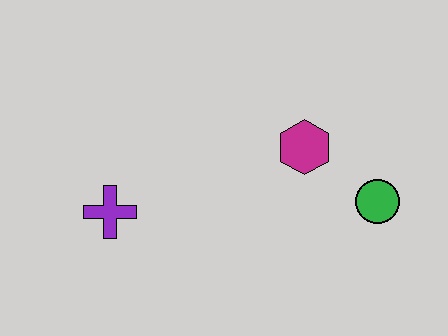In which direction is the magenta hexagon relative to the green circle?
The magenta hexagon is to the left of the green circle.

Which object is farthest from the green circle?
The purple cross is farthest from the green circle.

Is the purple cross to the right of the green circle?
No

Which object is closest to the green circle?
The magenta hexagon is closest to the green circle.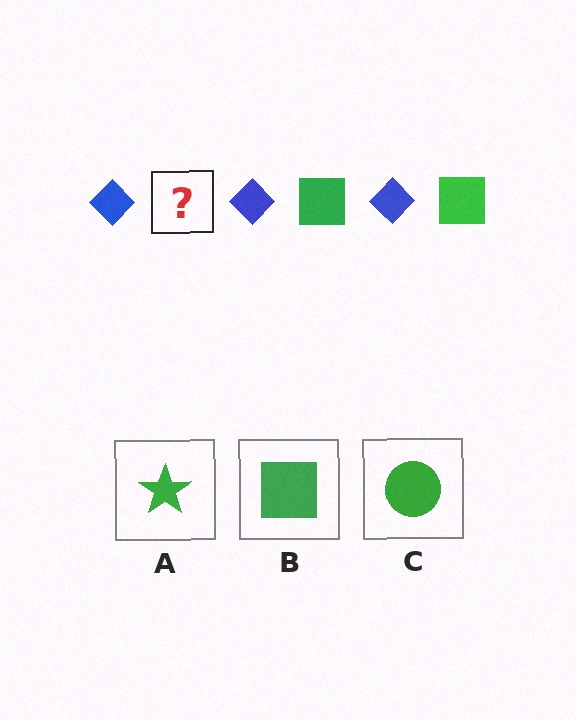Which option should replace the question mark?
Option B.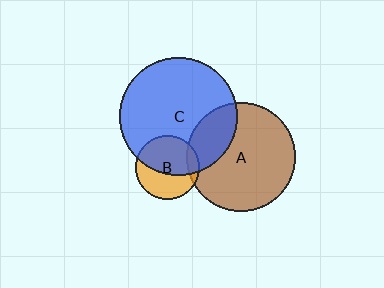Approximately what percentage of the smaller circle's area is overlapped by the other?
Approximately 10%.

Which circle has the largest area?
Circle C (blue).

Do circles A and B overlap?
Yes.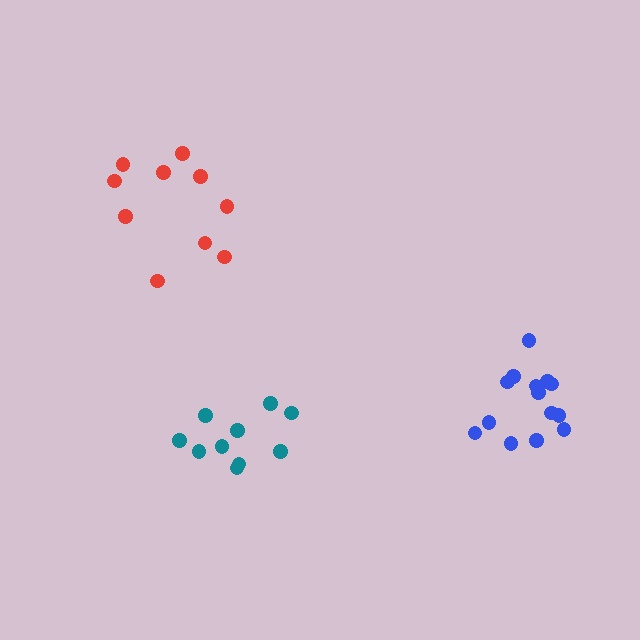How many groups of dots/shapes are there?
There are 3 groups.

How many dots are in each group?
Group 1: 10 dots, Group 2: 10 dots, Group 3: 14 dots (34 total).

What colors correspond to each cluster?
The clusters are colored: red, teal, blue.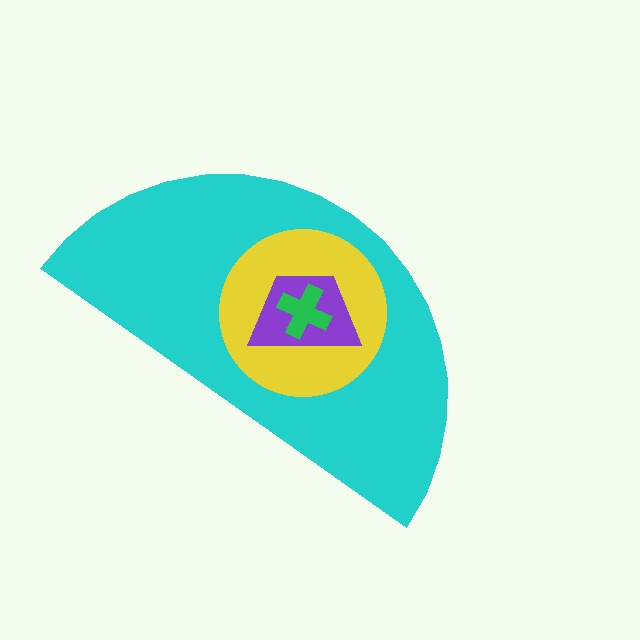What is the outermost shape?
The cyan semicircle.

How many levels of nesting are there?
4.